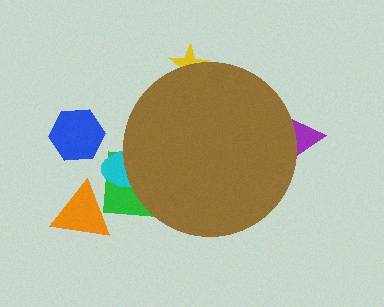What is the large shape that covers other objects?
A brown circle.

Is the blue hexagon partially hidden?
No, the blue hexagon is fully visible.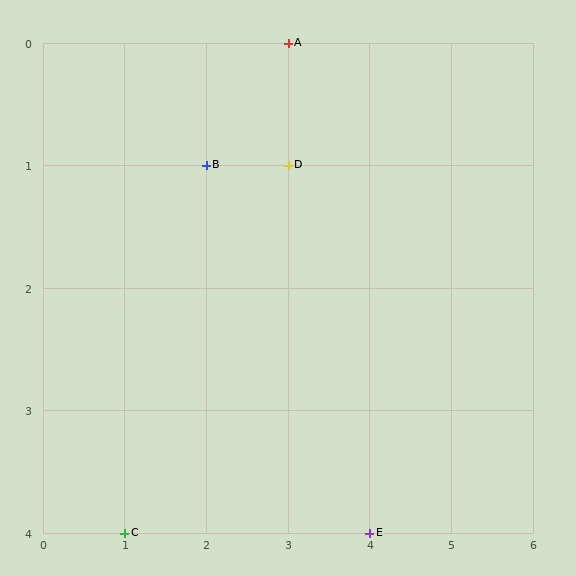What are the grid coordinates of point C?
Point C is at grid coordinates (1, 4).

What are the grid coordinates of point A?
Point A is at grid coordinates (3, 0).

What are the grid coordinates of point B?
Point B is at grid coordinates (2, 1).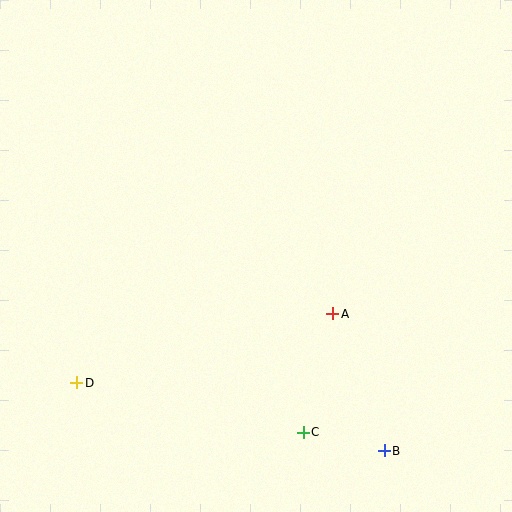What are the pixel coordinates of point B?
Point B is at (384, 451).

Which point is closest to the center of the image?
Point A at (333, 314) is closest to the center.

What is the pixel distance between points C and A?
The distance between C and A is 122 pixels.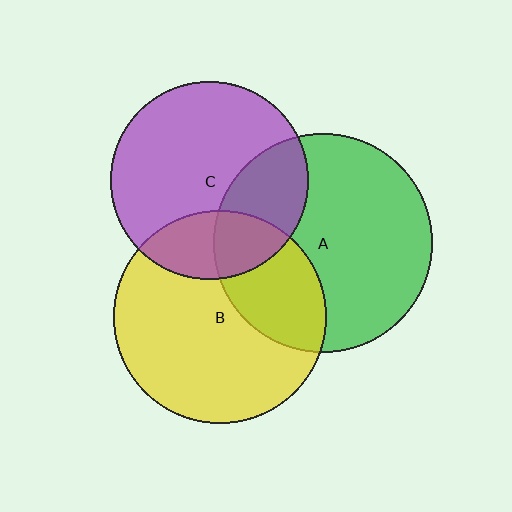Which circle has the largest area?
Circle A (green).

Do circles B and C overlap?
Yes.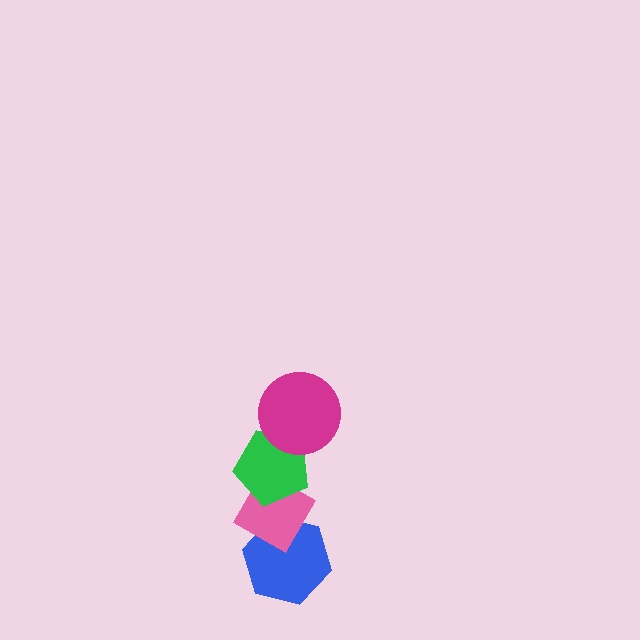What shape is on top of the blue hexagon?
The pink diamond is on top of the blue hexagon.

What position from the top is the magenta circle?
The magenta circle is 1st from the top.